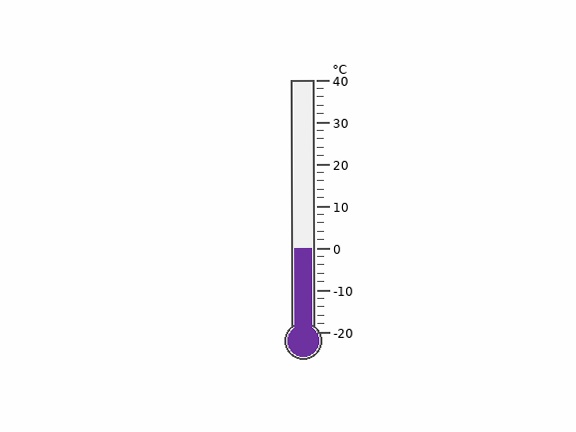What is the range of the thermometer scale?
The thermometer scale ranges from -20°C to 40°C.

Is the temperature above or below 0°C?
The temperature is at 0°C.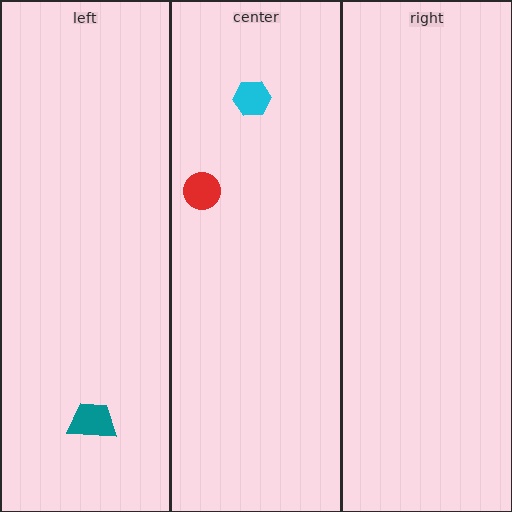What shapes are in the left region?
The teal trapezoid.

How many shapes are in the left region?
1.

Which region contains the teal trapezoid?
The left region.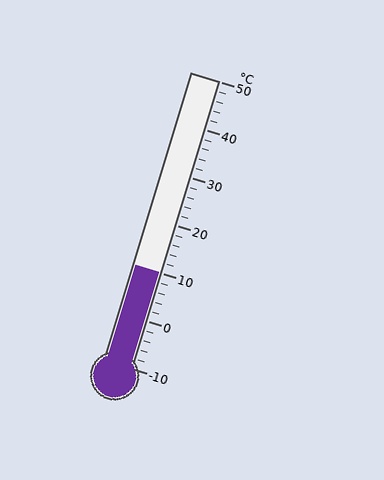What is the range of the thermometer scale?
The thermometer scale ranges from -10°C to 50°C.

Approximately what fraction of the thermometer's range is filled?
The thermometer is filled to approximately 35% of its range.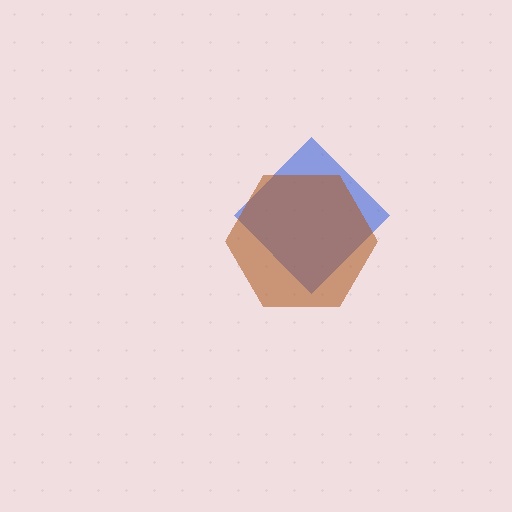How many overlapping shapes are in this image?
There are 2 overlapping shapes in the image.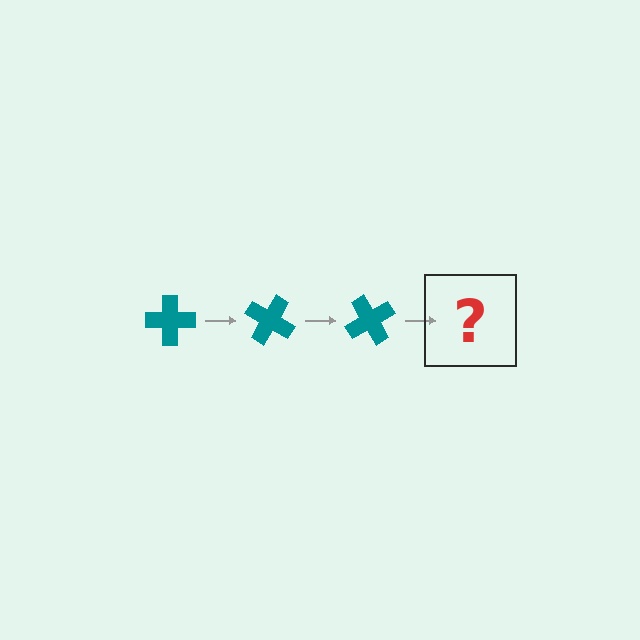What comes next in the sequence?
The next element should be a teal cross rotated 90 degrees.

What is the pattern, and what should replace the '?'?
The pattern is that the cross rotates 30 degrees each step. The '?' should be a teal cross rotated 90 degrees.